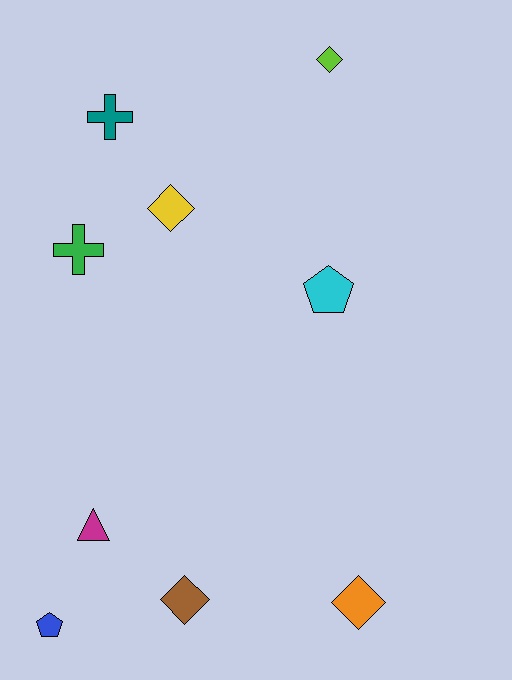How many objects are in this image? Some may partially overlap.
There are 9 objects.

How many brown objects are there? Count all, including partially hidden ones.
There is 1 brown object.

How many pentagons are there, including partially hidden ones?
There are 2 pentagons.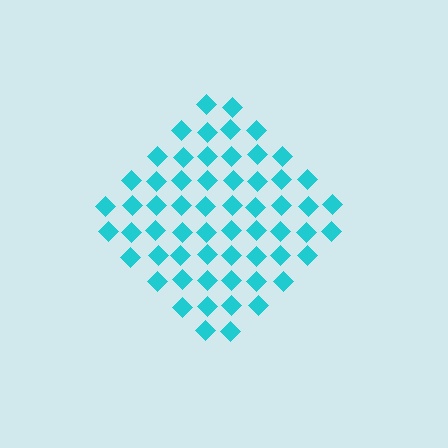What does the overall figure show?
The overall figure shows a diamond.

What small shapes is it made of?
It is made of small diamonds.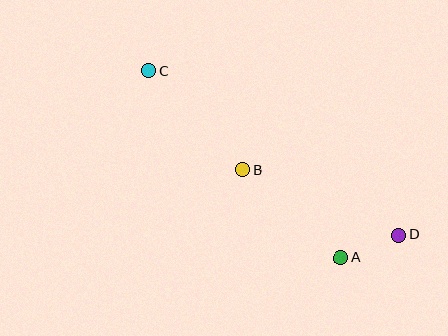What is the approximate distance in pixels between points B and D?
The distance between B and D is approximately 169 pixels.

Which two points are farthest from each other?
Points C and D are farthest from each other.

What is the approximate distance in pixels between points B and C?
The distance between B and C is approximately 137 pixels.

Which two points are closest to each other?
Points A and D are closest to each other.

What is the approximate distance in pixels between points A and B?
The distance between A and B is approximately 132 pixels.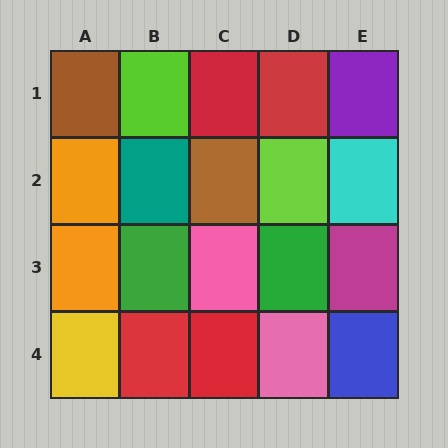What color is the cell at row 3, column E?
Magenta.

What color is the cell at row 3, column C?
Pink.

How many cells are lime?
2 cells are lime.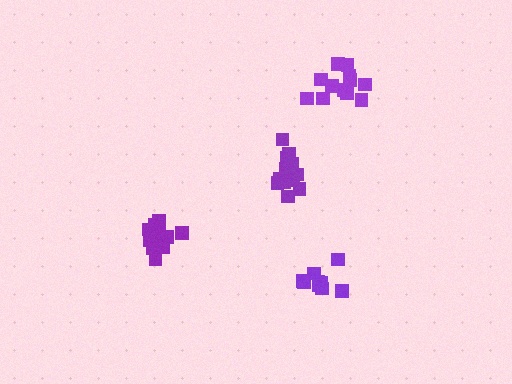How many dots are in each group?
Group 1: 9 dots, Group 2: 12 dots, Group 3: 14 dots, Group 4: 12 dots (47 total).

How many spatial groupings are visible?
There are 4 spatial groupings.